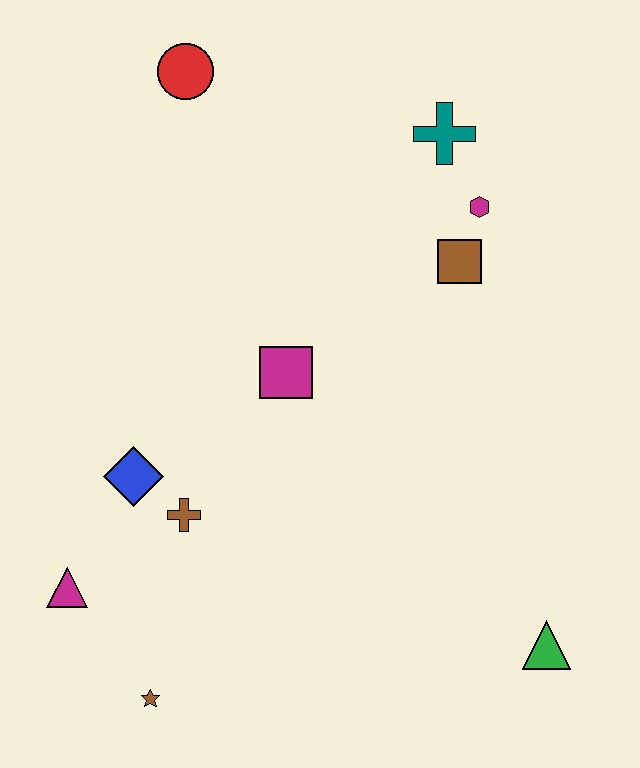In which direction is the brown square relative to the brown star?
The brown square is above the brown star.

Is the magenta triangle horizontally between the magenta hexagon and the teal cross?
No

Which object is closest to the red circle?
The teal cross is closest to the red circle.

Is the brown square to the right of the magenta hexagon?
No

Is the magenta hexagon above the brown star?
Yes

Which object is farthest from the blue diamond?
The teal cross is farthest from the blue diamond.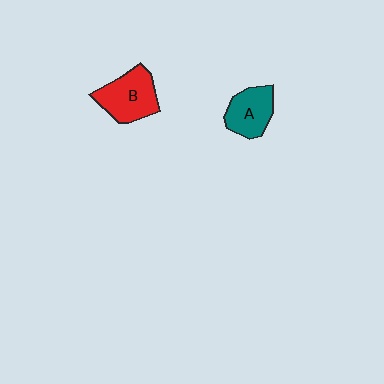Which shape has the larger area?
Shape B (red).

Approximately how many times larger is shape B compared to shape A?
Approximately 1.3 times.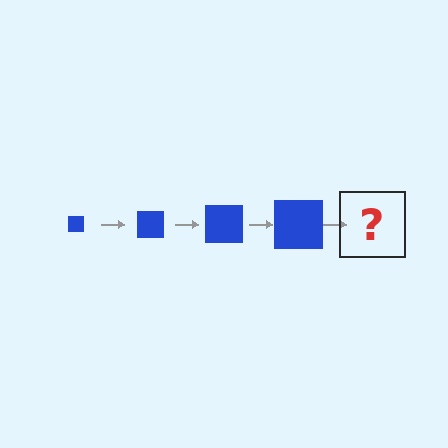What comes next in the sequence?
The next element should be a blue square, larger than the previous one.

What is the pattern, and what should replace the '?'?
The pattern is that the square gets progressively larger each step. The '?' should be a blue square, larger than the previous one.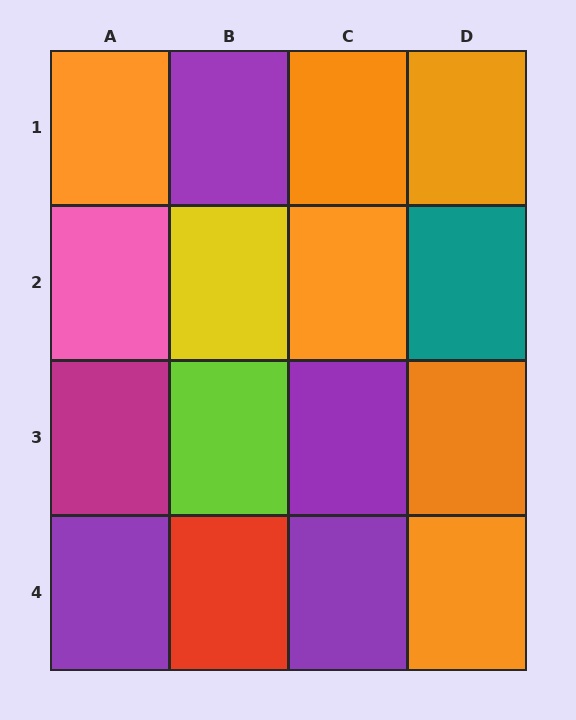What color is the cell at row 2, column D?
Teal.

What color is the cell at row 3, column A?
Magenta.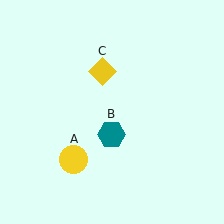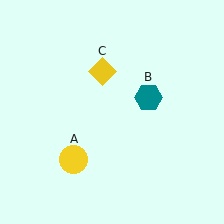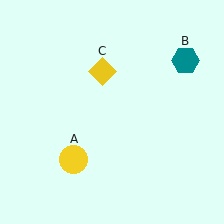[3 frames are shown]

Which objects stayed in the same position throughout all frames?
Yellow circle (object A) and yellow diamond (object C) remained stationary.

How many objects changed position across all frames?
1 object changed position: teal hexagon (object B).